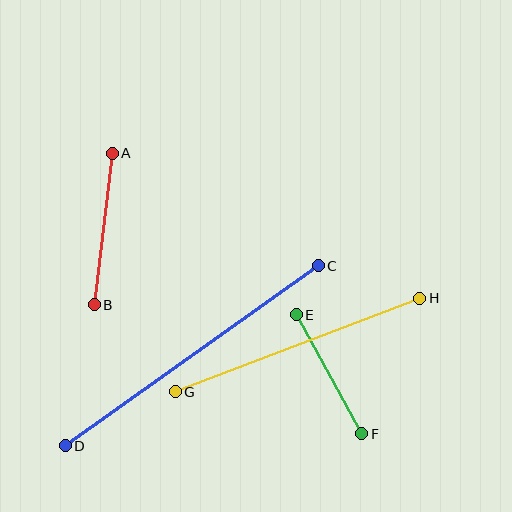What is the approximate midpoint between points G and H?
The midpoint is at approximately (298, 345) pixels.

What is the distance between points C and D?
The distance is approximately 311 pixels.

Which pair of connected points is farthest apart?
Points C and D are farthest apart.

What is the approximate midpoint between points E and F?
The midpoint is at approximately (329, 374) pixels.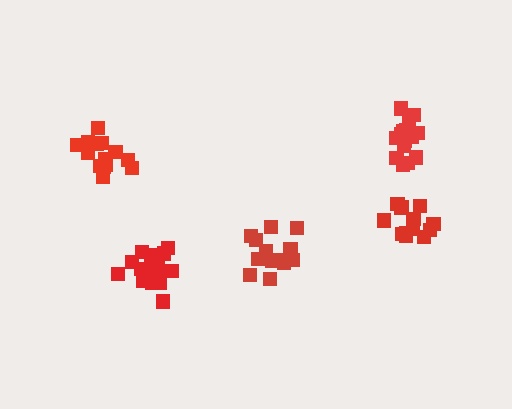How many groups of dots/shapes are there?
There are 5 groups.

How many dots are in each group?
Group 1: 13 dots, Group 2: 14 dots, Group 3: 15 dots, Group 4: 16 dots, Group 5: 12 dots (70 total).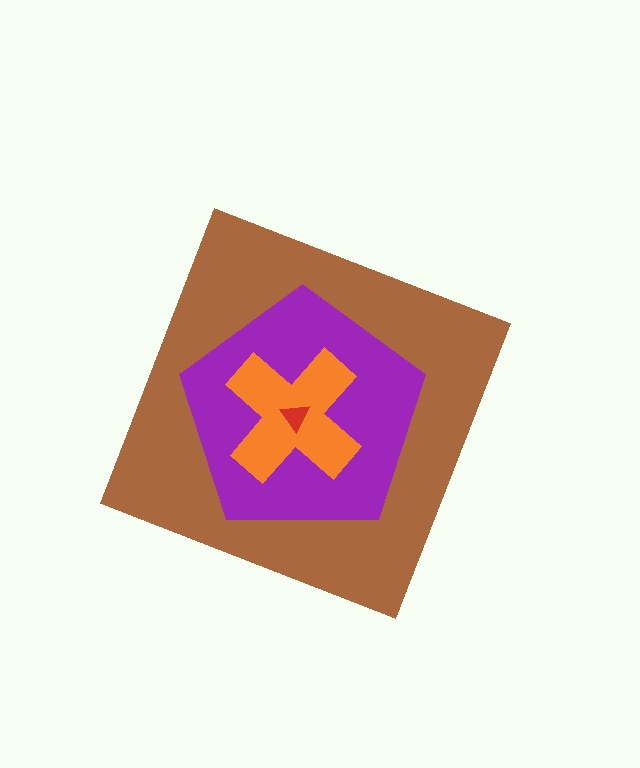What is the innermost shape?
The red triangle.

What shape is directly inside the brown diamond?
The purple pentagon.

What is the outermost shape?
The brown diamond.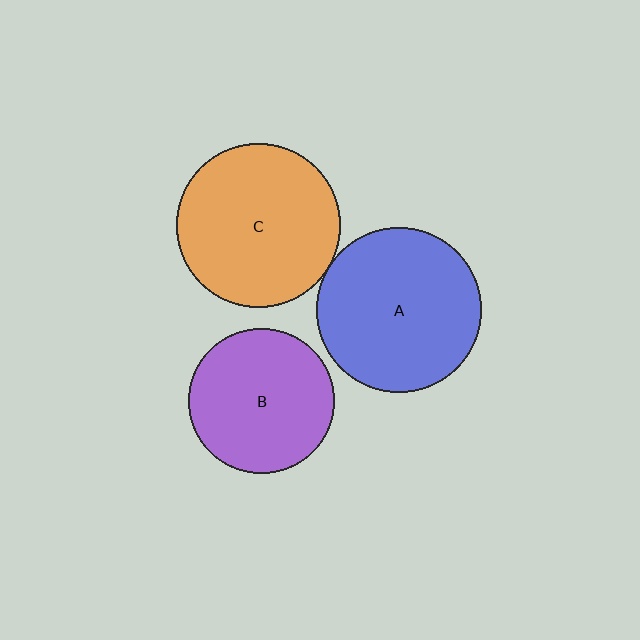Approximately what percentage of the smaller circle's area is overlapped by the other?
Approximately 5%.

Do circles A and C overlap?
Yes.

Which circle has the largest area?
Circle A (blue).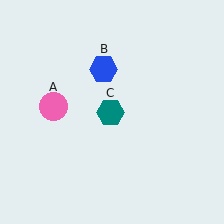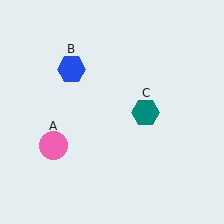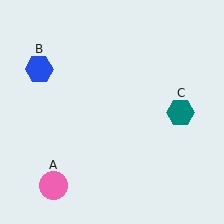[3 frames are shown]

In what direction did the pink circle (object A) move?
The pink circle (object A) moved down.